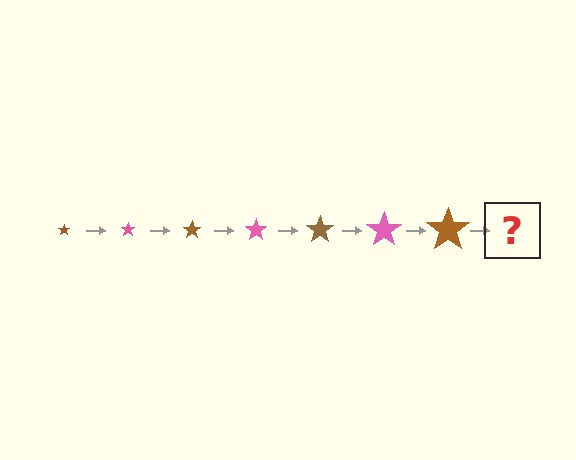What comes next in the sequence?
The next element should be a pink star, larger than the previous one.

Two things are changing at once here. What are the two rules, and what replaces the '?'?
The two rules are that the star grows larger each step and the color cycles through brown and pink. The '?' should be a pink star, larger than the previous one.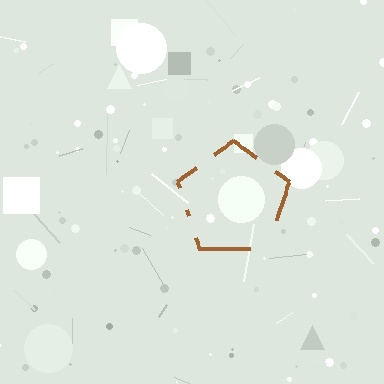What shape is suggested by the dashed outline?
The dashed outline suggests a pentagon.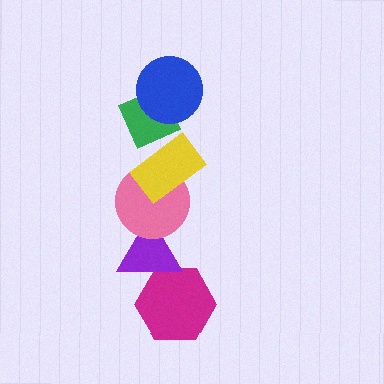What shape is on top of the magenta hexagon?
The purple triangle is on top of the magenta hexagon.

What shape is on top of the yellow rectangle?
The green diamond is on top of the yellow rectangle.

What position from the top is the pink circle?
The pink circle is 4th from the top.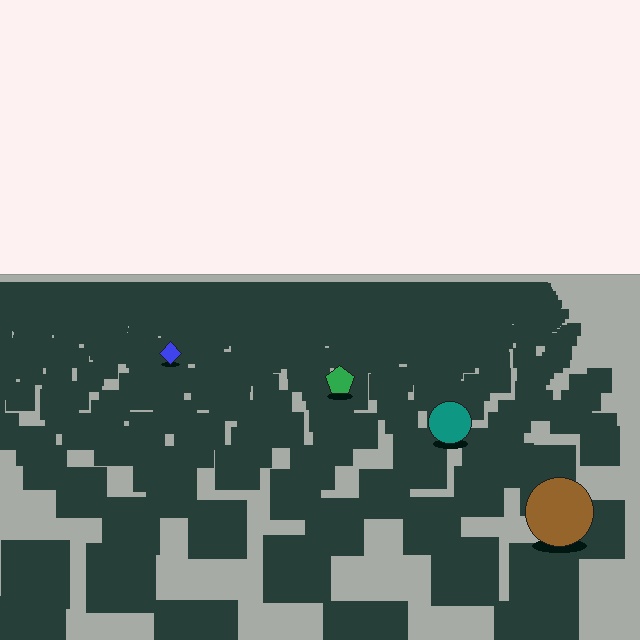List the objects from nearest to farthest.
From nearest to farthest: the brown circle, the teal circle, the green pentagon, the blue diamond.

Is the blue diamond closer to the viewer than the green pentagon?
No. The green pentagon is closer — you can tell from the texture gradient: the ground texture is coarser near it.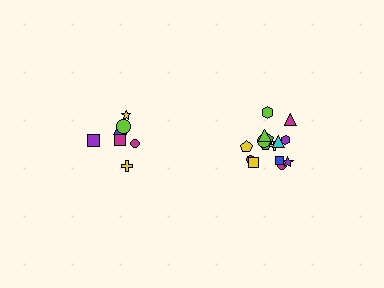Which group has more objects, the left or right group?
The right group.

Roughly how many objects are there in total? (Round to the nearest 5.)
Roughly 20 objects in total.